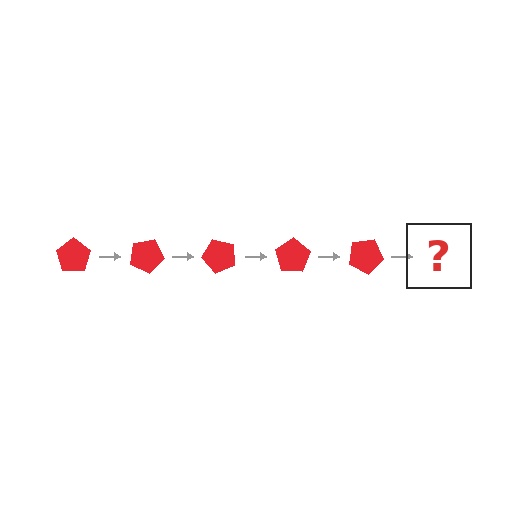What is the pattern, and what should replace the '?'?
The pattern is that the pentagon rotates 25 degrees each step. The '?' should be a red pentagon rotated 125 degrees.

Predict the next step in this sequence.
The next step is a red pentagon rotated 125 degrees.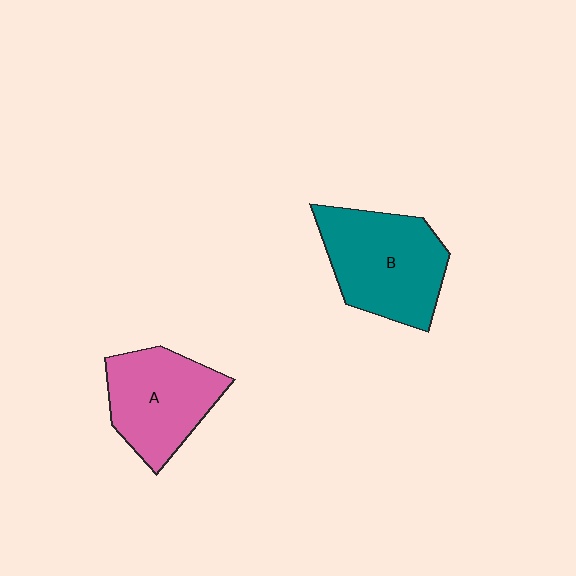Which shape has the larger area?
Shape B (teal).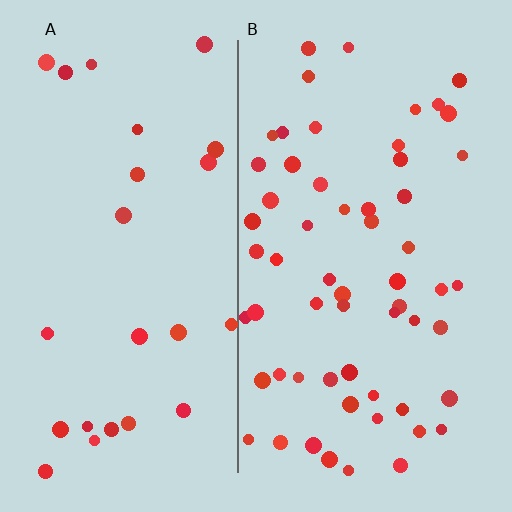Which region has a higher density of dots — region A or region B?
B (the right).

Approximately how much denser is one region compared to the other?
Approximately 2.3× — region B over region A.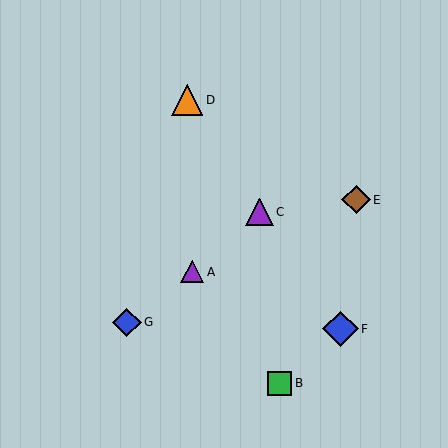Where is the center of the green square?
The center of the green square is at (279, 383).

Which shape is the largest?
The blue diamond (labeled F) is the largest.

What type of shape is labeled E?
Shape E is a brown diamond.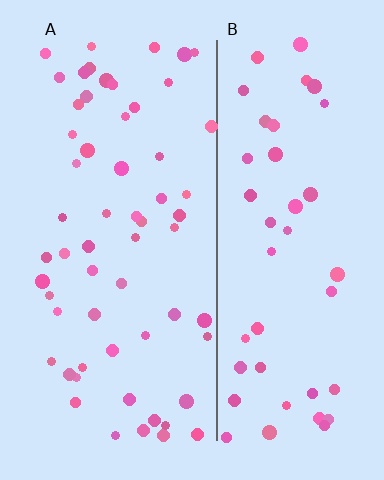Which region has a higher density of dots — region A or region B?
A (the left).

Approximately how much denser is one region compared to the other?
Approximately 1.3× — region A over region B.